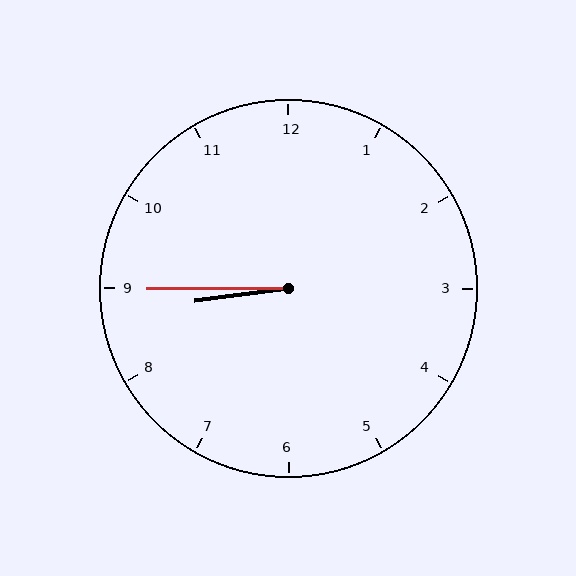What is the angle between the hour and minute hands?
Approximately 8 degrees.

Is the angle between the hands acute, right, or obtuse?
It is acute.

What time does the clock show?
8:45.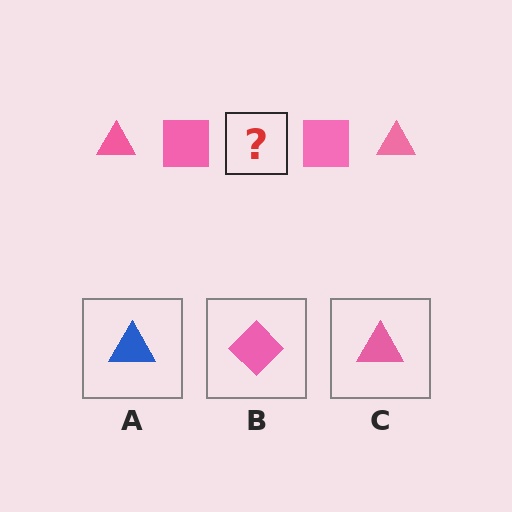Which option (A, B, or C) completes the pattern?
C.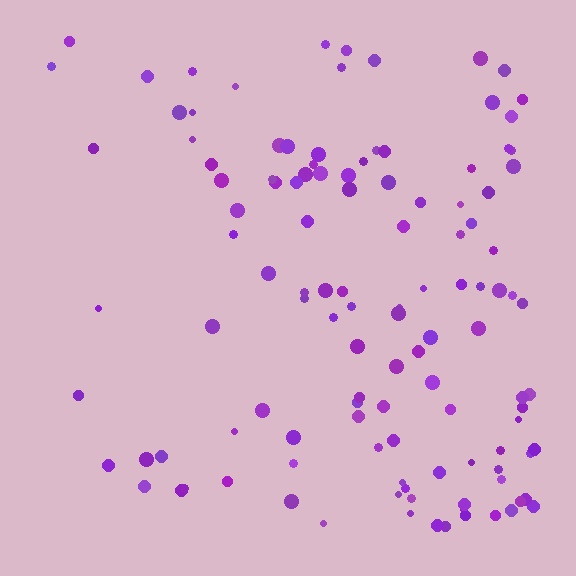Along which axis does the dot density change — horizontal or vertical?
Horizontal.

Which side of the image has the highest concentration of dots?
The right.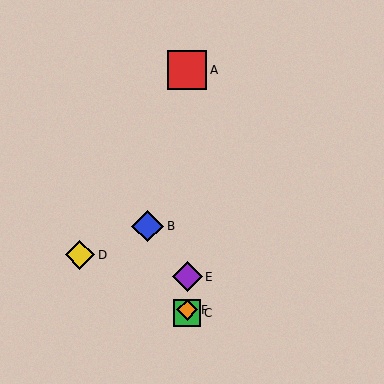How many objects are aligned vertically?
4 objects (A, C, E, F) are aligned vertically.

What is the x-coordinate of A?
Object A is at x≈187.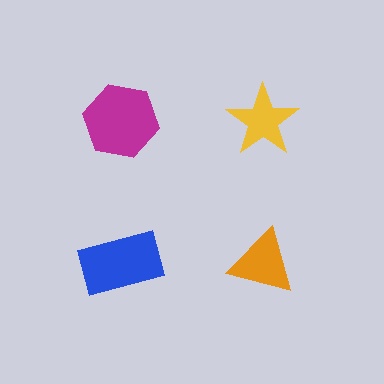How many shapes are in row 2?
2 shapes.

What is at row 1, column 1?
A magenta hexagon.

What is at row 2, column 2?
An orange triangle.